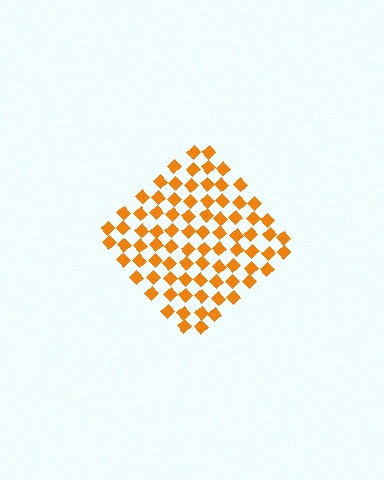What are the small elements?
The small elements are diamonds.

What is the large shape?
The large shape is a diamond.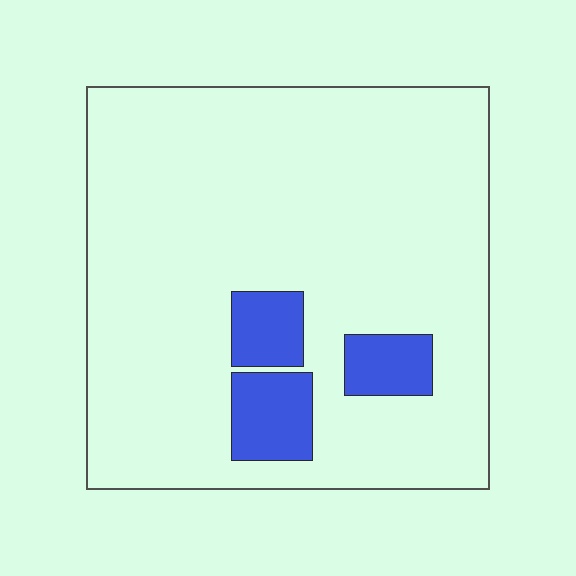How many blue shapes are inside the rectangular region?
3.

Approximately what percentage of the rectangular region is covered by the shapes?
Approximately 10%.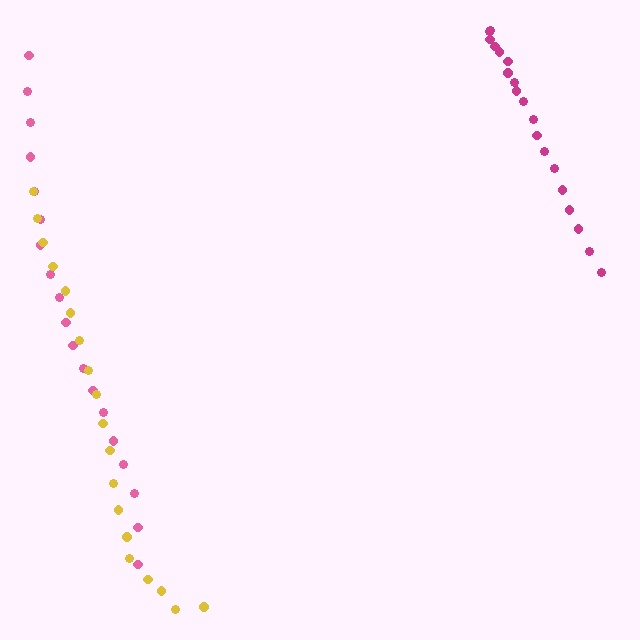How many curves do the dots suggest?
There are 3 distinct paths.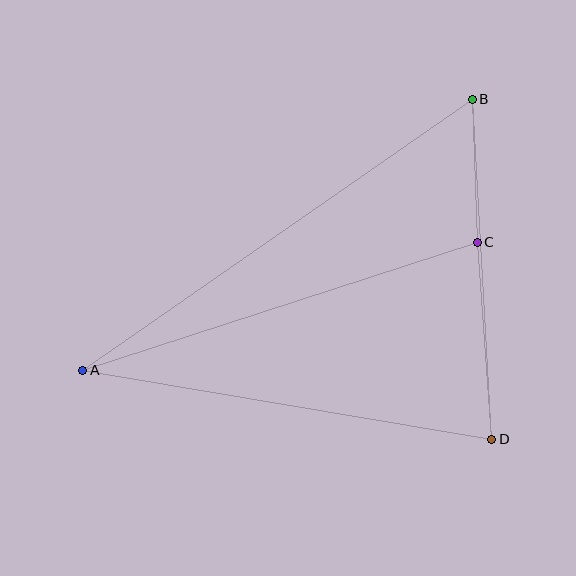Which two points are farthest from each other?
Points A and B are farthest from each other.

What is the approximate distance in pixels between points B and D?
The distance between B and D is approximately 340 pixels.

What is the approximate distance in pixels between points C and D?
The distance between C and D is approximately 197 pixels.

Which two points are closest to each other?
Points B and C are closest to each other.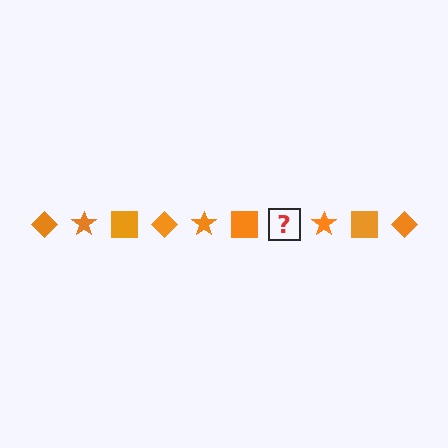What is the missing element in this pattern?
The missing element is an orange diamond.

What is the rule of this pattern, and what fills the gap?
The rule is that the pattern cycles through diamond, star, square shapes in orange. The gap should be filled with an orange diamond.